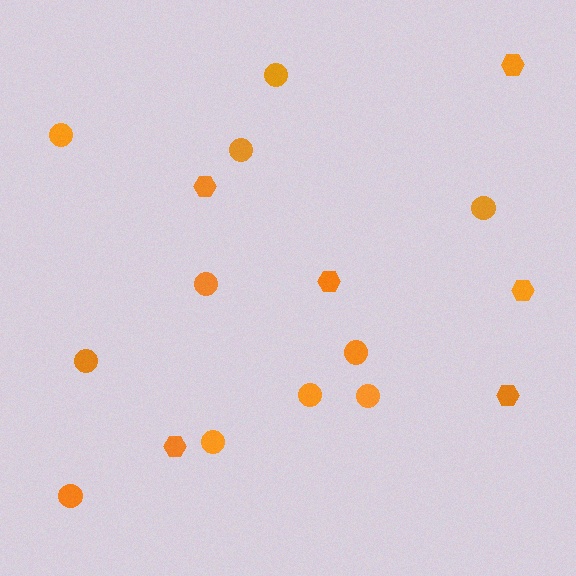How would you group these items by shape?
There are 2 groups: one group of circles (11) and one group of hexagons (6).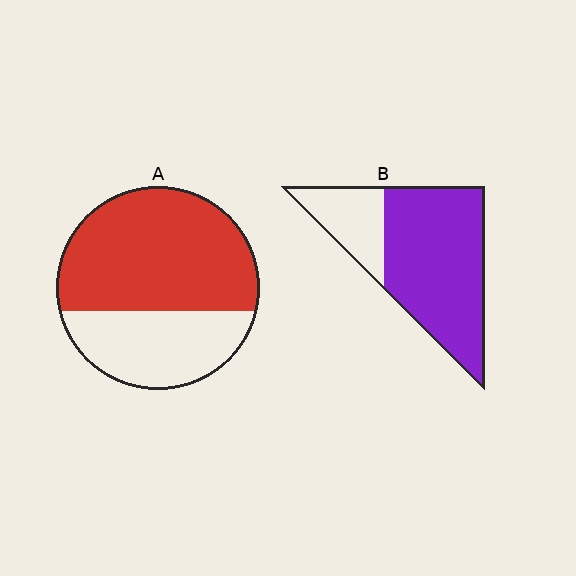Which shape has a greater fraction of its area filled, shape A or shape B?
Shape B.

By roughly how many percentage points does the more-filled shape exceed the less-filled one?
By roughly 10 percentage points (B over A).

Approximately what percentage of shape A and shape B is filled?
A is approximately 65% and B is approximately 75%.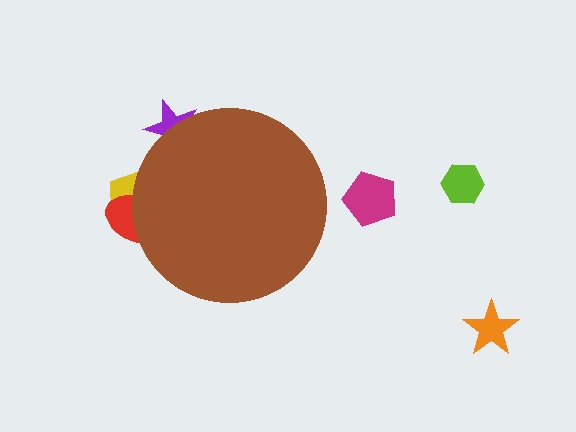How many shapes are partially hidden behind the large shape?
3 shapes are partially hidden.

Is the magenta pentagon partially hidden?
No, the magenta pentagon is fully visible.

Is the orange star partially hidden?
No, the orange star is fully visible.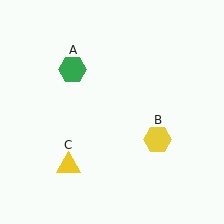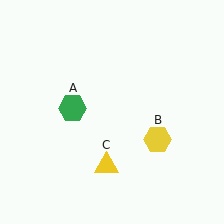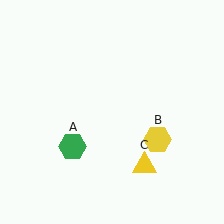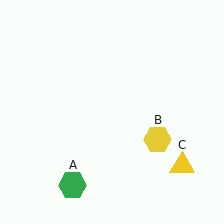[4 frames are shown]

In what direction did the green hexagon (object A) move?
The green hexagon (object A) moved down.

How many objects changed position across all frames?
2 objects changed position: green hexagon (object A), yellow triangle (object C).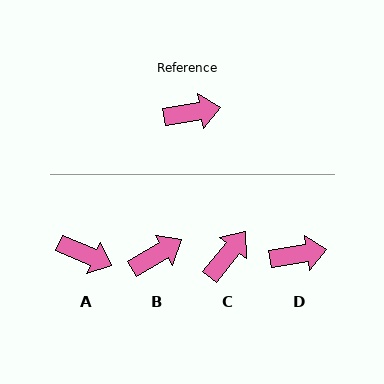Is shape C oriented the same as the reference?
No, it is off by about 42 degrees.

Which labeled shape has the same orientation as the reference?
D.